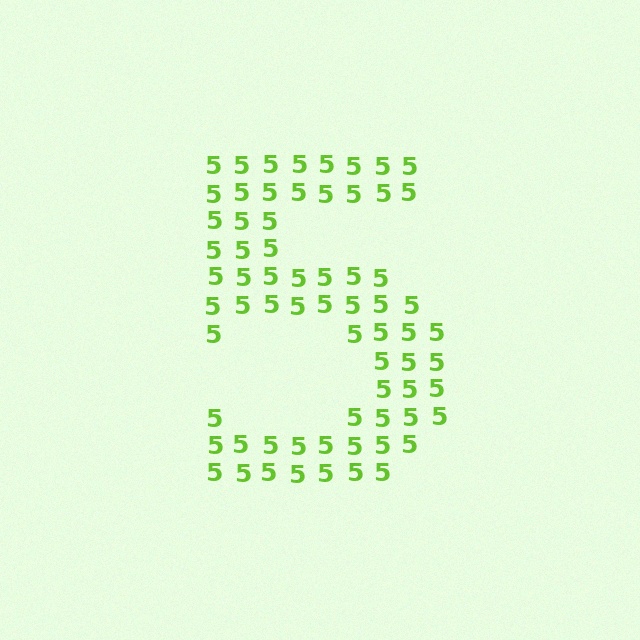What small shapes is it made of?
It is made of small digit 5's.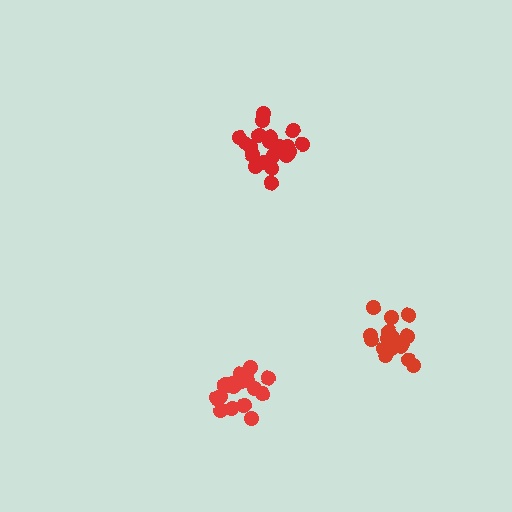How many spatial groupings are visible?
There are 3 spatial groupings.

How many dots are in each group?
Group 1: 21 dots, Group 2: 16 dots, Group 3: 18 dots (55 total).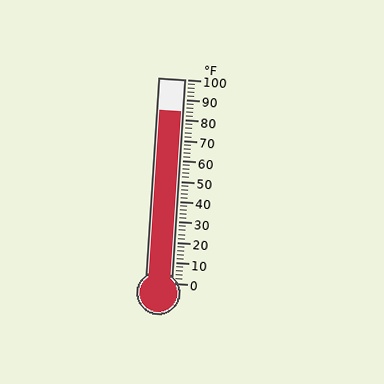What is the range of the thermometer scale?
The thermometer scale ranges from 0°F to 100°F.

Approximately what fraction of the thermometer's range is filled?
The thermometer is filled to approximately 85% of its range.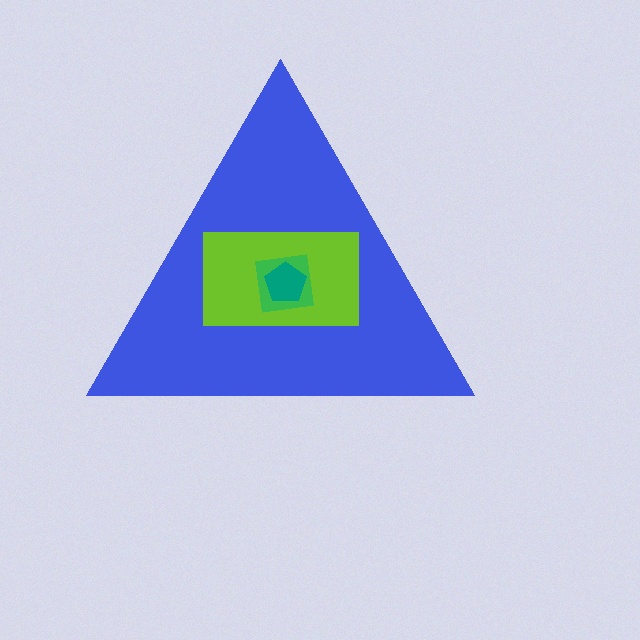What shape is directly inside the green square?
The teal pentagon.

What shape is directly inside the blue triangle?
The lime rectangle.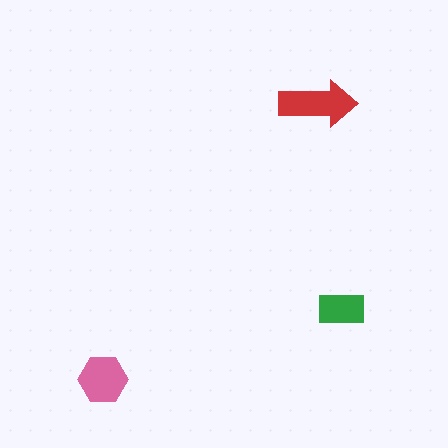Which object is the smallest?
The green rectangle.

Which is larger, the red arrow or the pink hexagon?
The red arrow.